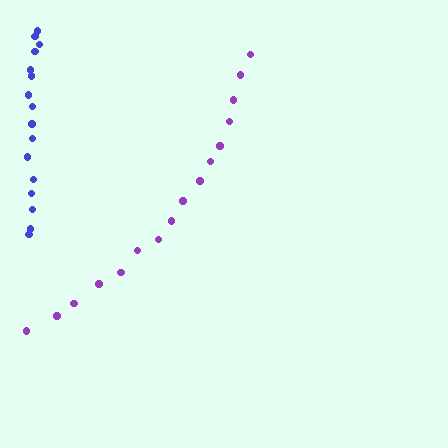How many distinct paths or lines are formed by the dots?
There are 2 distinct paths.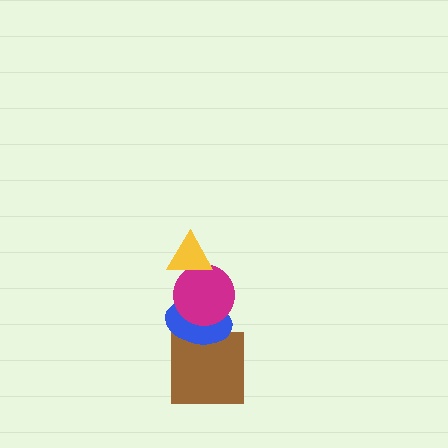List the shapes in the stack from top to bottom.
From top to bottom: the yellow triangle, the magenta circle, the blue ellipse, the brown square.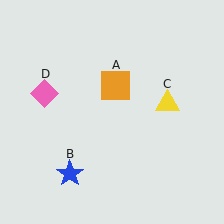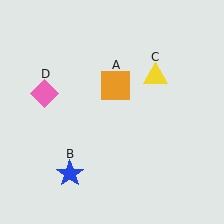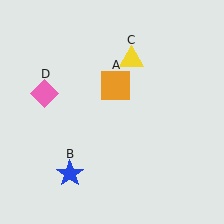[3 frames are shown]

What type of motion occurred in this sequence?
The yellow triangle (object C) rotated counterclockwise around the center of the scene.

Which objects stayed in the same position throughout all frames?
Orange square (object A) and blue star (object B) and pink diamond (object D) remained stationary.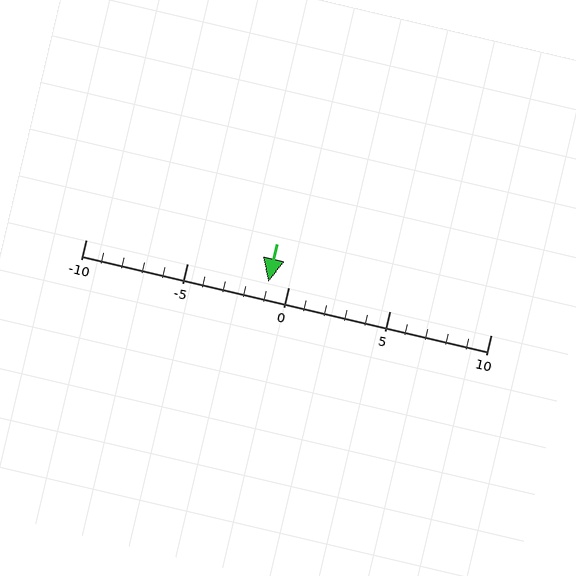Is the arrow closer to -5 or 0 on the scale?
The arrow is closer to 0.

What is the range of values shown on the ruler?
The ruler shows values from -10 to 10.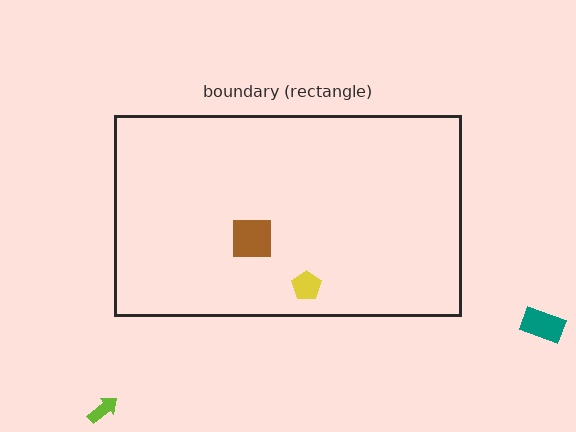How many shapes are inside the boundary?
2 inside, 2 outside.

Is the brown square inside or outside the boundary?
Inside.